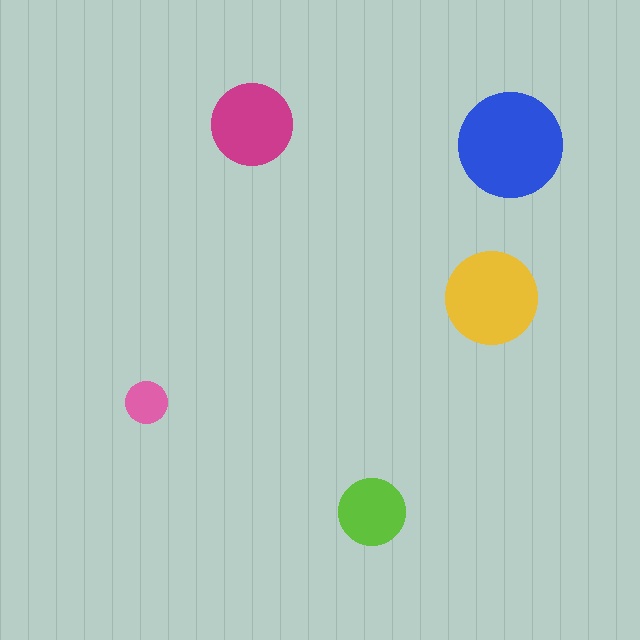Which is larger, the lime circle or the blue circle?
The blue one.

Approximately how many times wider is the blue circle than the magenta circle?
About 1.5 times wider.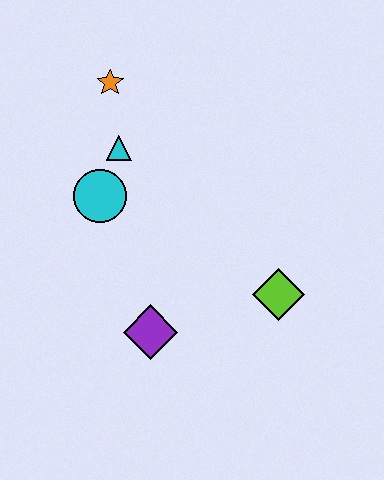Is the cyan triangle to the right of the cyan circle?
Yes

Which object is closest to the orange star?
The cyan triangle is closest to the orange star.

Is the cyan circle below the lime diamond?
No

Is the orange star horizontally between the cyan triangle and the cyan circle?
Yes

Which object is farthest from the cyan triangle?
The lime diamond is farthest from the cyan triangle.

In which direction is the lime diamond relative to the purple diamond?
The lime diamond is to the right of the purple diamond.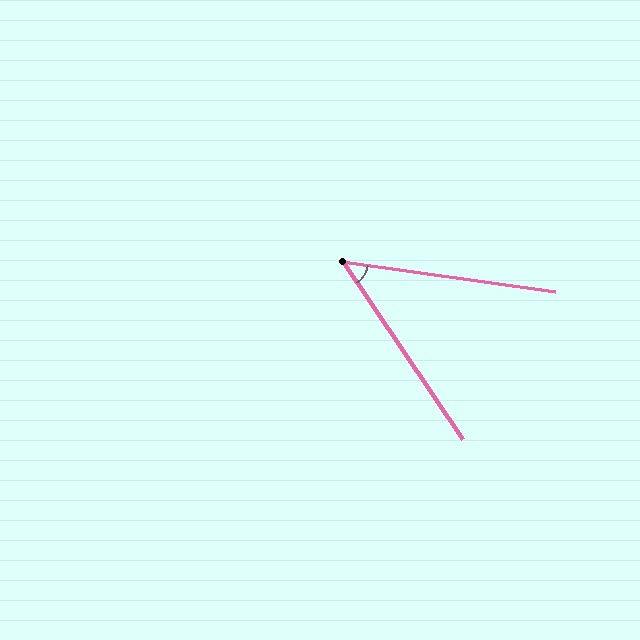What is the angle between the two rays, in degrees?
Approximately 48 degrees.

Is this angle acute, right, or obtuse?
It is acute.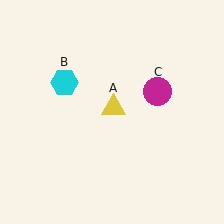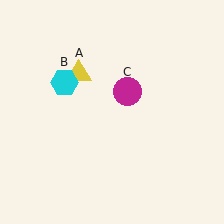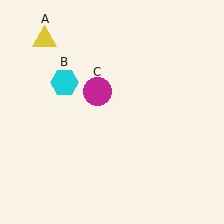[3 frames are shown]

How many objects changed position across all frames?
2 objects changed position: yellow triangle (object A), magenta circle (object C).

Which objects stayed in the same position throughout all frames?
Cyan hexagon (object B) remained stationary.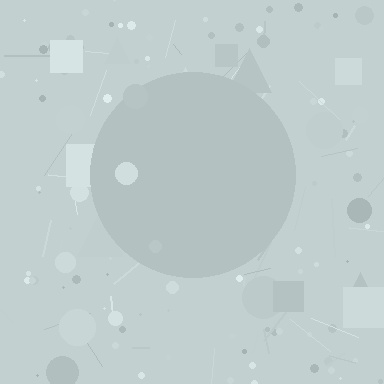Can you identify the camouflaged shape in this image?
The camouflaged shape is a circle.